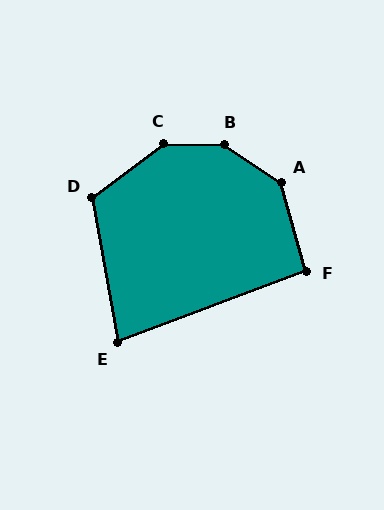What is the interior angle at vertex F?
Approximately 95 degrees (obtuse).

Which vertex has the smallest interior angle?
E, at approximately 79 degrees.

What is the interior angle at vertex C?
Approximately 142 degrees (obtuse).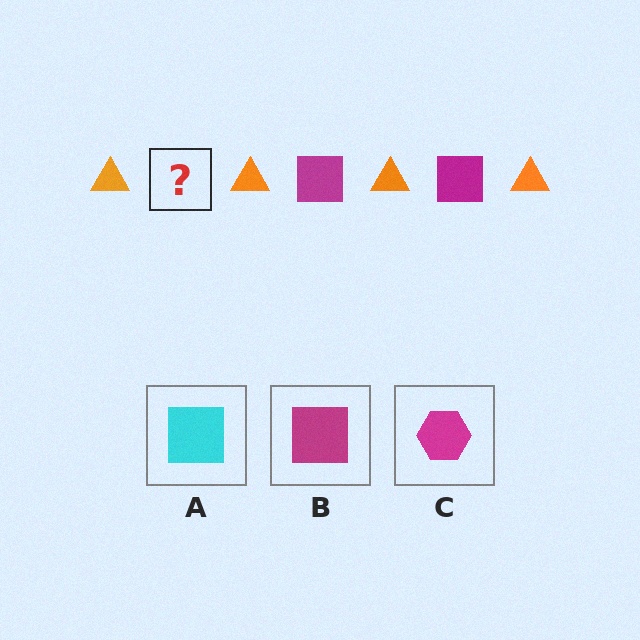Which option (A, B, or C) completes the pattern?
B.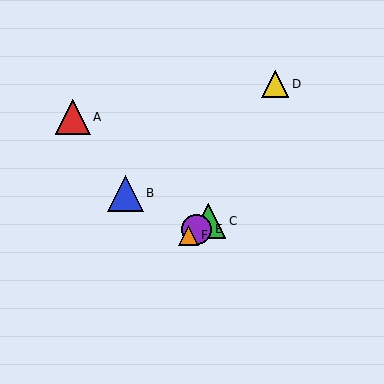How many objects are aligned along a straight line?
3 objects (C, E, F) are aligned along a straight line.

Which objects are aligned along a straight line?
Objects C, E, F are aligned along a straight line.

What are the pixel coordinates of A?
Object A is at (73, 117).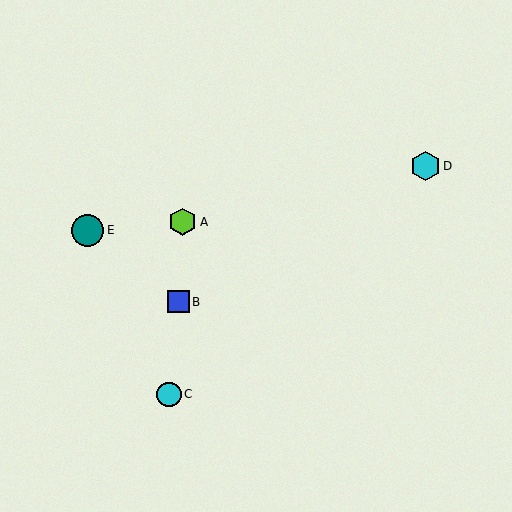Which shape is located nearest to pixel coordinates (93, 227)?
The teal circle (labeled E) at (88, 230) is nearest to that location.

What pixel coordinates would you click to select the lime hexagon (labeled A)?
Click at (183, 222) to select the lime hexagon A.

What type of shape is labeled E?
Shape E is a teal circle.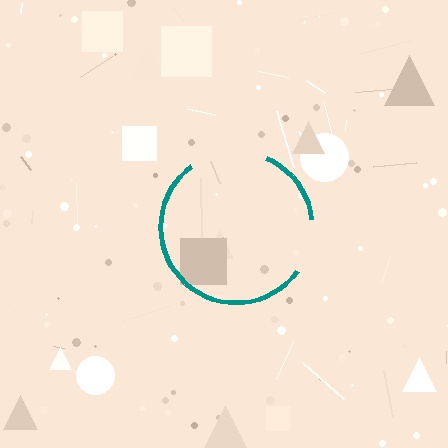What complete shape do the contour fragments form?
The contour fragments form a circle.